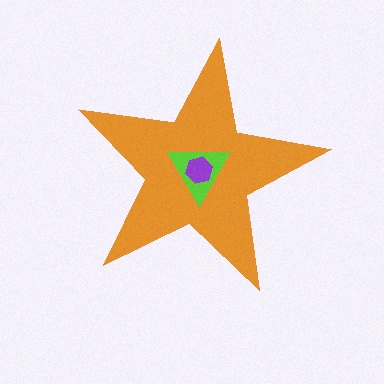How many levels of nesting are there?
3.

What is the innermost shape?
The purple hexagon.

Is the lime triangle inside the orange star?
Yes.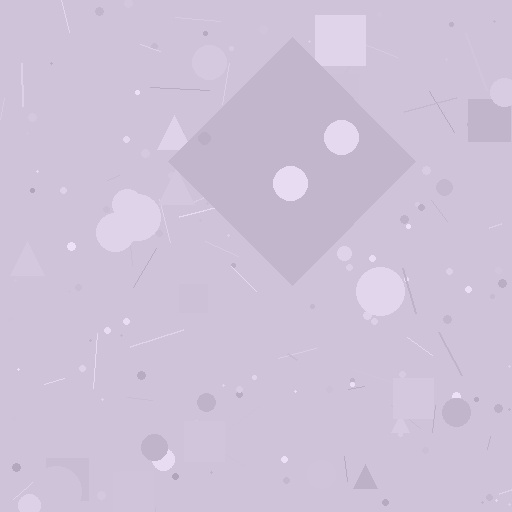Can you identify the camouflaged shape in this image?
The camouflaged shape is a diamond.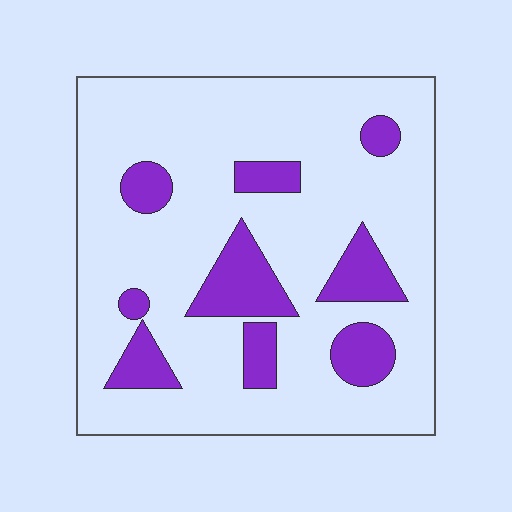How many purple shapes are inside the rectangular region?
9.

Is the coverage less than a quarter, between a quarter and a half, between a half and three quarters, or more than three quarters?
Less than a quarter.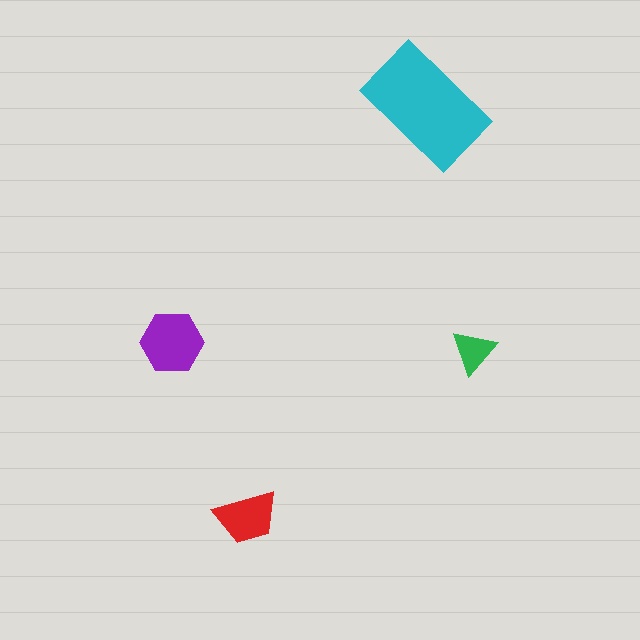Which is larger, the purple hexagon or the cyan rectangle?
The cyan rectangle.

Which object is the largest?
The cyan rectangle.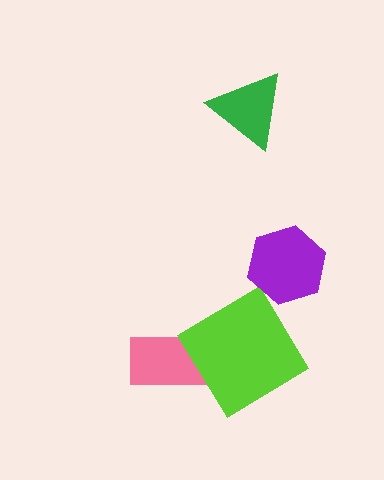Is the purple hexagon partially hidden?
No, no other shape covers it.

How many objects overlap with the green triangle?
0 objects overlap with the green triangle.